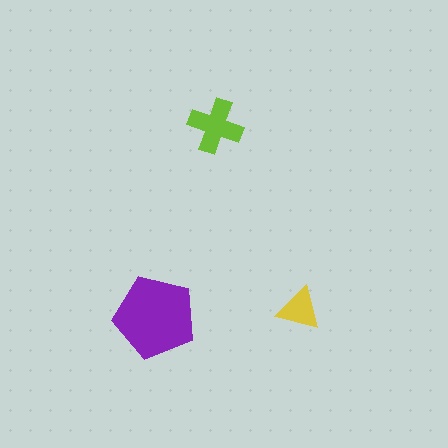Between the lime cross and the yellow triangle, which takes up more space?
The lime cross.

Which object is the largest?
The purple pentagon.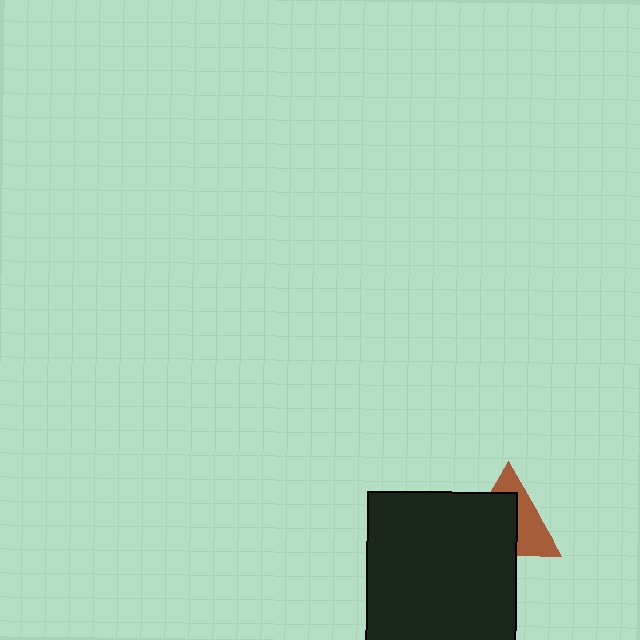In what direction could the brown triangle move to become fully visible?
The brown triangle could move toward the upper-right. That would shift it out from behind the black square entirely.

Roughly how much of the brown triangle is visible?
A small part of it is visible (roughly 44%).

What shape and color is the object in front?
The object in front is a black square.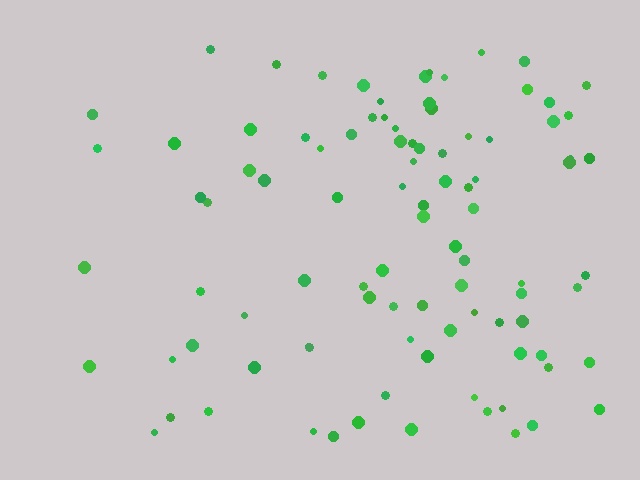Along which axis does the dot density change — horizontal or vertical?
Horizontal.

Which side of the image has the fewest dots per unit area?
The left.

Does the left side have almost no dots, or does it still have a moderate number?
Still a moderate number, just noticeably fewer than the right.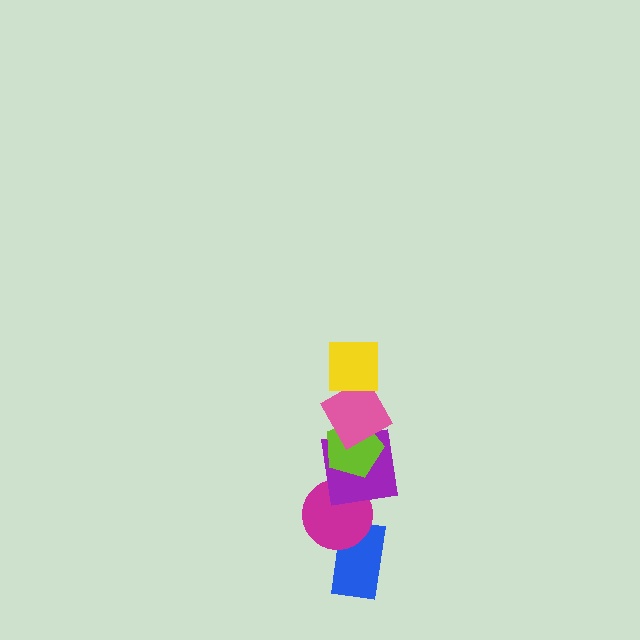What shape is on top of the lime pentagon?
The pink square is on top of the lime pentagon.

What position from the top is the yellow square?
The yellow square is 1st from the top.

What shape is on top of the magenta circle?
The purple square is on top of the magenta circle.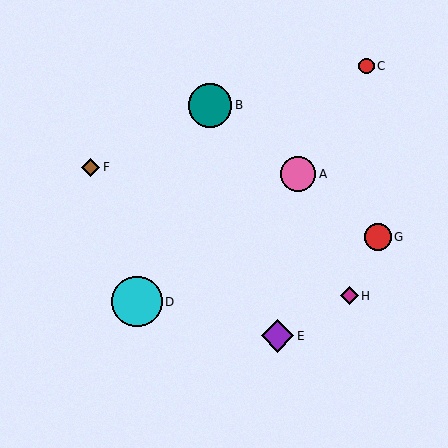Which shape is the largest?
The cyan circle (labeled D) is the largest.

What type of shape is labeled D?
Shape D is a cyan circle.